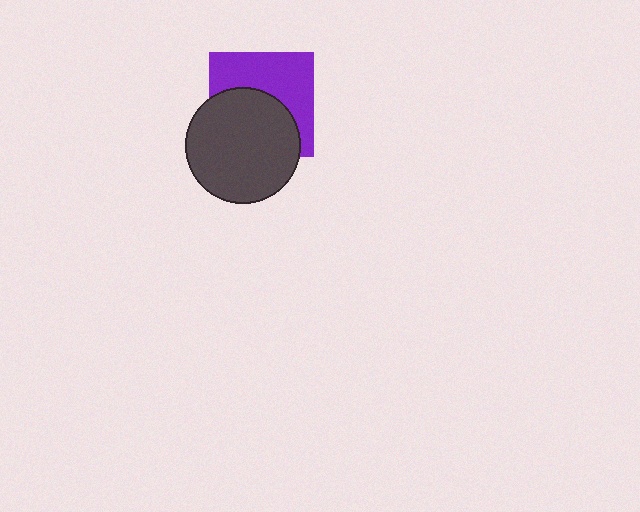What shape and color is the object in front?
The object in front is a dark gray circle.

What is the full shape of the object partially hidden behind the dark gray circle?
The partially hidden object is a purple square.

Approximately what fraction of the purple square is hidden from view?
Roughly 51% of the purple square is hidden behind the dark gray circle.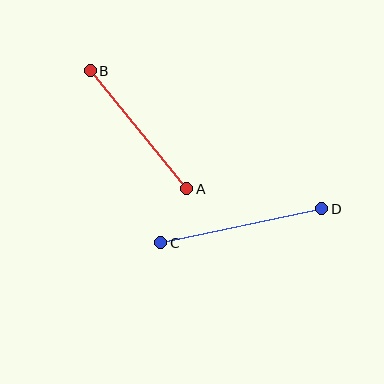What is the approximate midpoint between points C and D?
The midpoint is at approximately (241, 226) pixels.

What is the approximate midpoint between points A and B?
The midpoint is at approximately (138, 130) pixels.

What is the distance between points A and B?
The distance is approximately 152 pixels.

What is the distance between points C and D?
The distance is approximately 165 pixels.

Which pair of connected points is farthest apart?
Points C and D are farthest apart.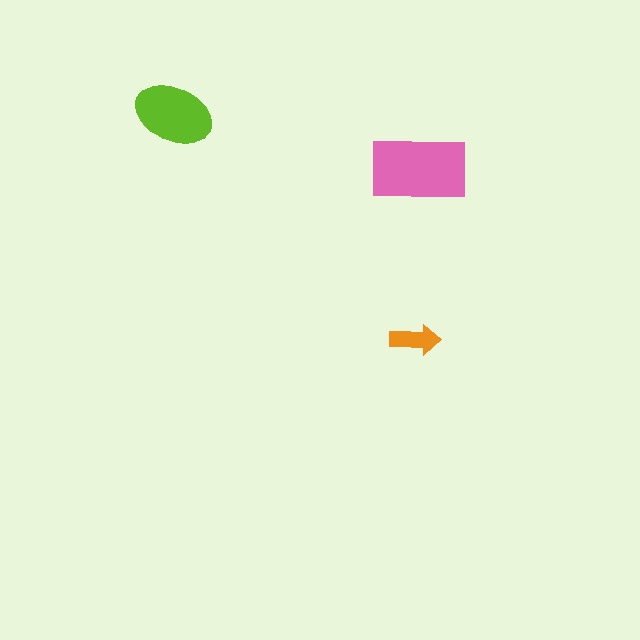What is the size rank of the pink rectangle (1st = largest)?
1st.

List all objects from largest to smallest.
The pink rectangle, the lime ellipse, the orange arrow.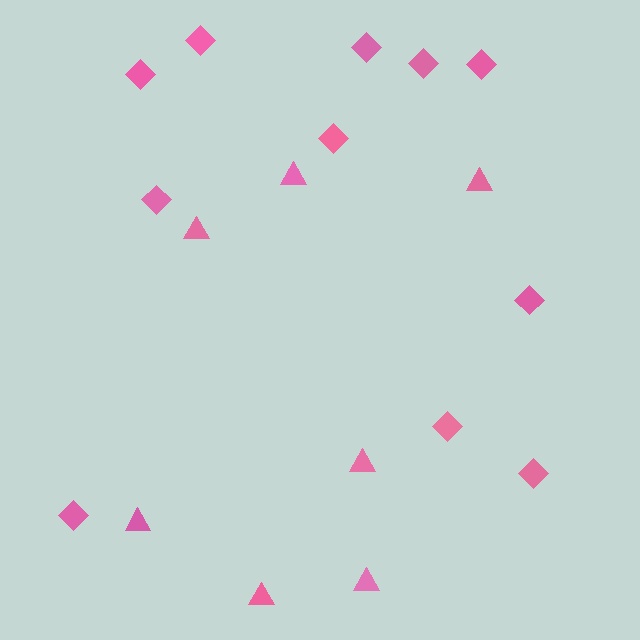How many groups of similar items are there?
There are 2 groups: one group of diamonds (11) and one group of triangles (7).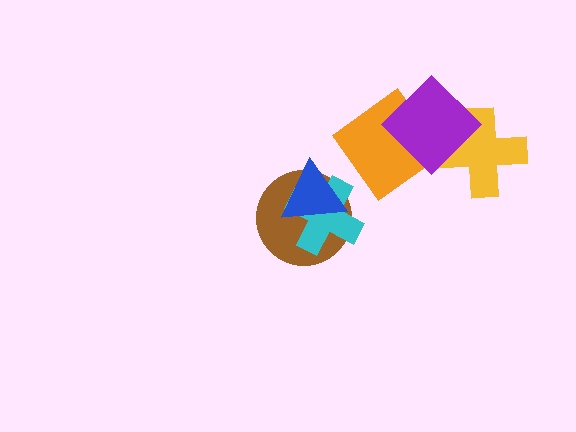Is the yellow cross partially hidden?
Yes, it is partially covered by another shape.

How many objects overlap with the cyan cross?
2 objects overlap with the cyan cross.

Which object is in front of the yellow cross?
The purple diamond is in front of the yellow cross.